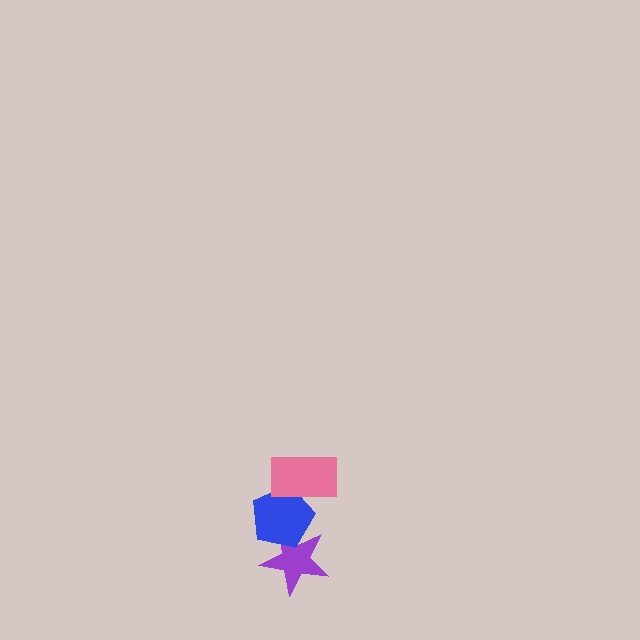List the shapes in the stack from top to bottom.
From top to bottom: the pink rectangle, the blue pentagon, the purple star.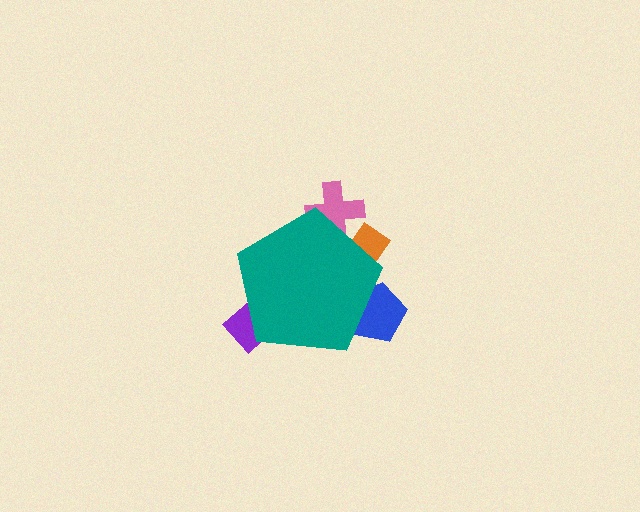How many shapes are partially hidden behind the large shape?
4 shapes are partially hidden.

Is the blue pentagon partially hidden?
Yes, the blue pentagon is partially hidden behind the teal pentagon.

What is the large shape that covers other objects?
A teal pentagon.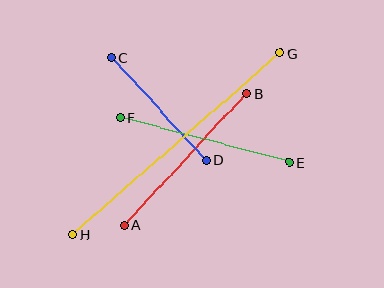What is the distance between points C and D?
The distance is approximately 140 pixels.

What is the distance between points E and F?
The distance is approximately 174 pixels.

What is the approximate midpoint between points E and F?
The midpoint is at approximately (205, 140) pixels.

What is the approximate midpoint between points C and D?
The midpoint is at approximately (159, 109) pixels.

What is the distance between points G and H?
The distance is approximately 276 pixels.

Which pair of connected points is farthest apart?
Points G and H are farthest apart.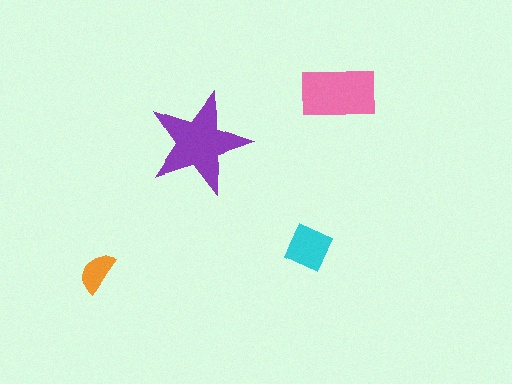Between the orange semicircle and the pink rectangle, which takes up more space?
The pink rectangle.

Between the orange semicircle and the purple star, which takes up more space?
The purple star.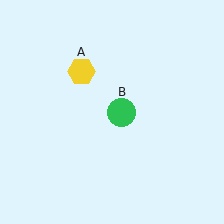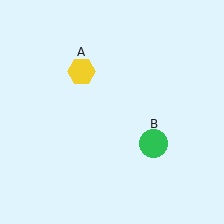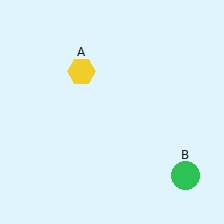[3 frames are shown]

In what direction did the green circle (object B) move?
The green circle (object B) moved down and to the right.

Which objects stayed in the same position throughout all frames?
Yellow hexagon (object A) remained stationary.